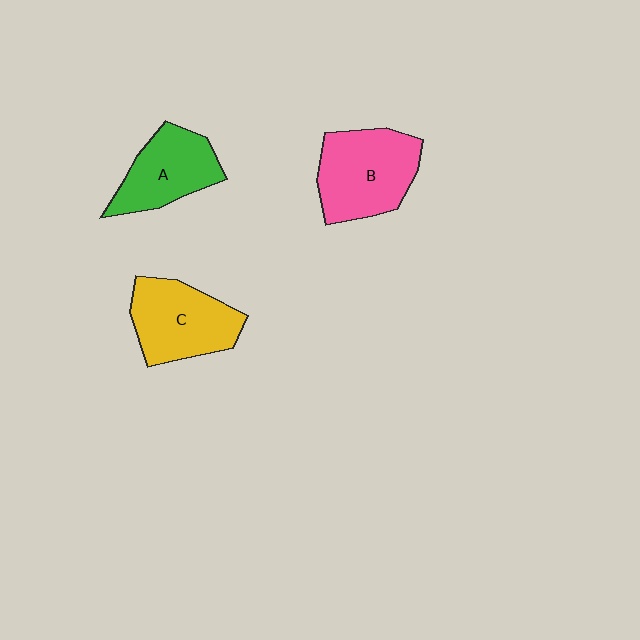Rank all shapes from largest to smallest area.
From largest to smallest: B (pink), C (yellow), A (green).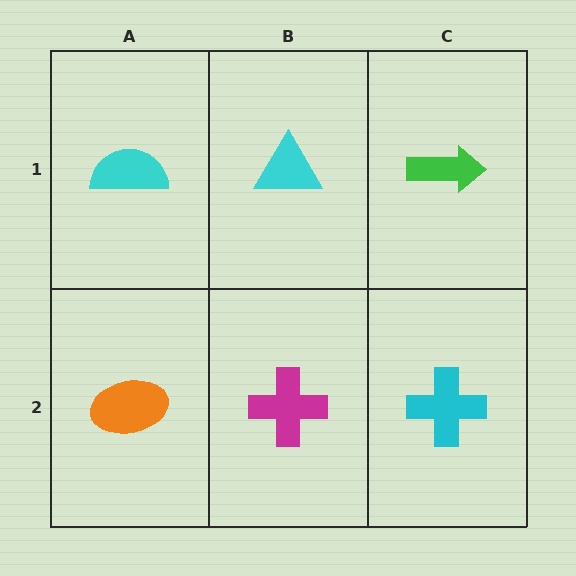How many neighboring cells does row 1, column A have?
2.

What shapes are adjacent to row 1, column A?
An orange ellipse (row 2, column A), a cyan triangle (row 1, column B).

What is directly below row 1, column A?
An orange ellipse.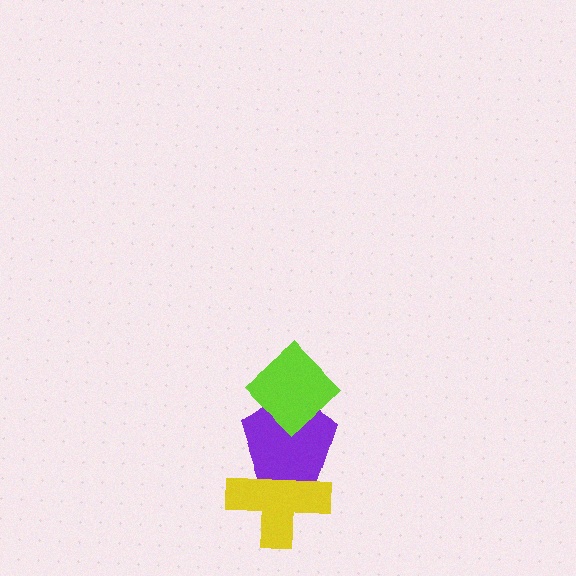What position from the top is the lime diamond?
The lime diamond is 1st from the top.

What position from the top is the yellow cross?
The yellow cross is 3rd from the top.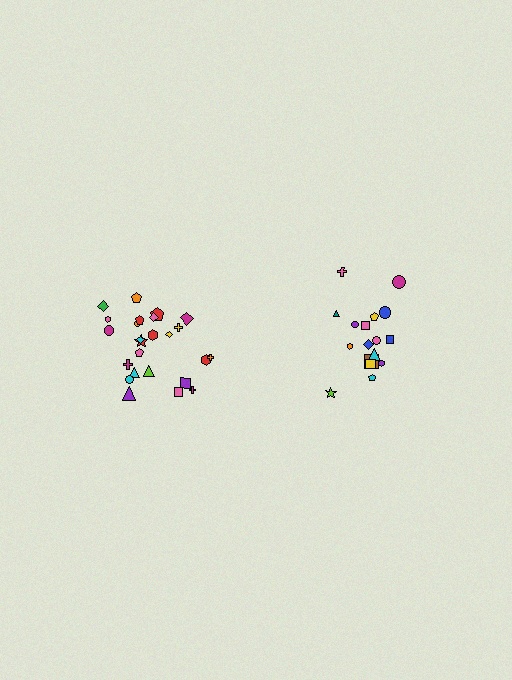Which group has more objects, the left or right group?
The left group.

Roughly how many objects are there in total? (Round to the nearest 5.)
Roughly 45 objects in total.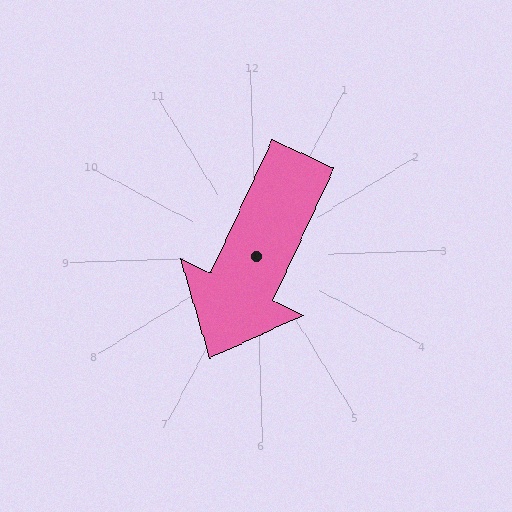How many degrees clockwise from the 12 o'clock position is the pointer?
Approximately 206 degrees.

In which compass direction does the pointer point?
Southwest.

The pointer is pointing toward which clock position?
Roughly 7 o'clock.